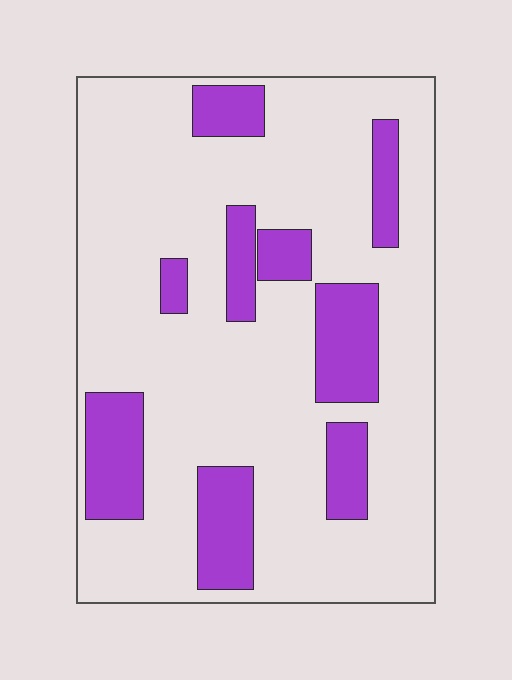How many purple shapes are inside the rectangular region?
9.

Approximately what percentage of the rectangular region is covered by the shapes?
Approximately 20%.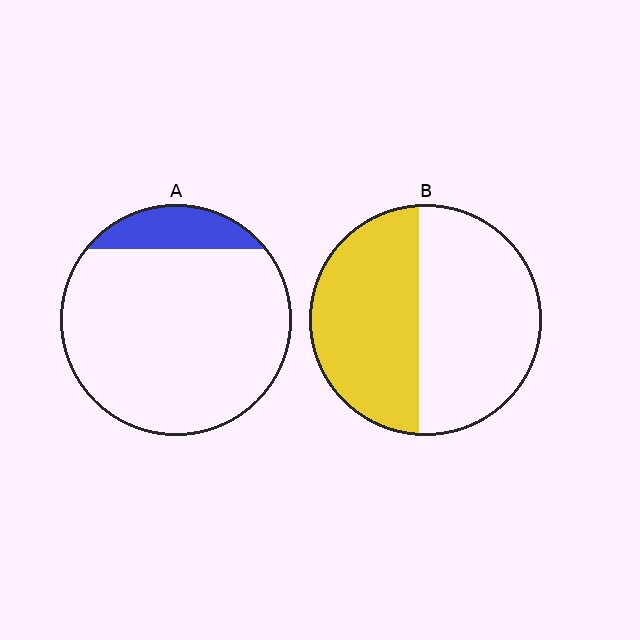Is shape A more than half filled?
No.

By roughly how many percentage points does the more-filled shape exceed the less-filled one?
By roughly 35 percentage points (B over A).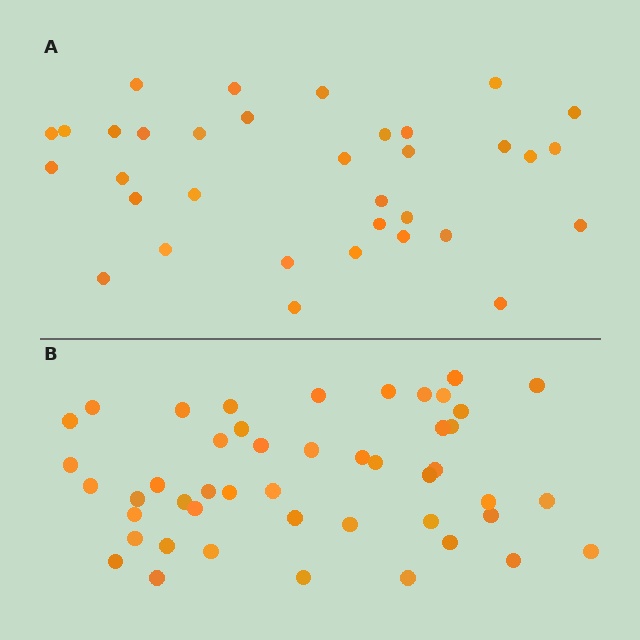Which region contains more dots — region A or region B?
Region B (the bottom region) has more dots.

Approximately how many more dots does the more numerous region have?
Region B has approximately 15 more dots than region A.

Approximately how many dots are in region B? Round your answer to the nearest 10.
About 50 dots. (The exact count is 47, which rounds to 50.)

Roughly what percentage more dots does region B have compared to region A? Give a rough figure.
About 40% more.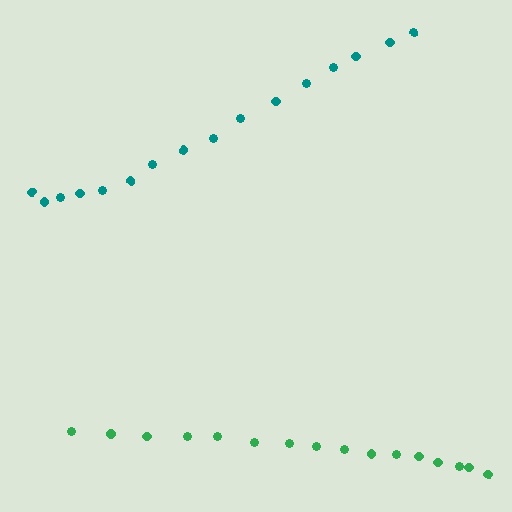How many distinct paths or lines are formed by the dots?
There are 2 distinct paths.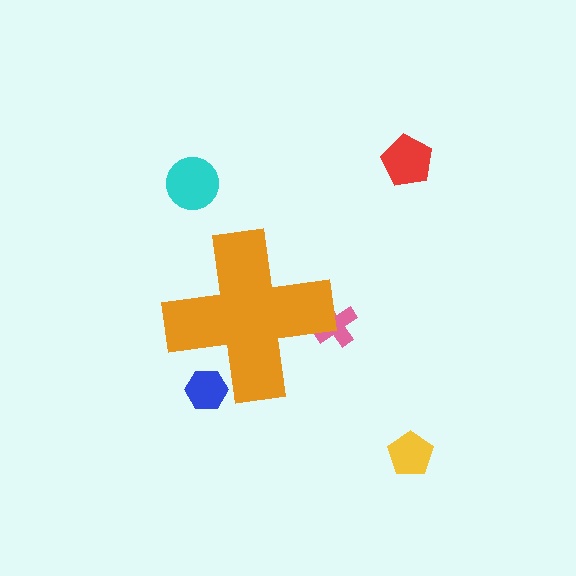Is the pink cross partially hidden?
Yes, the pink cross is partially hidden behind the orange cross.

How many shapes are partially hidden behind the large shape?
2 shapes are partially hidden.